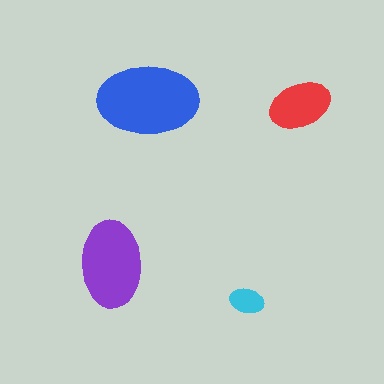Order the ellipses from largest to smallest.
the blue one, the purple one, the red one, the cyan one.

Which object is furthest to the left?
The purple ellipse is leftmost.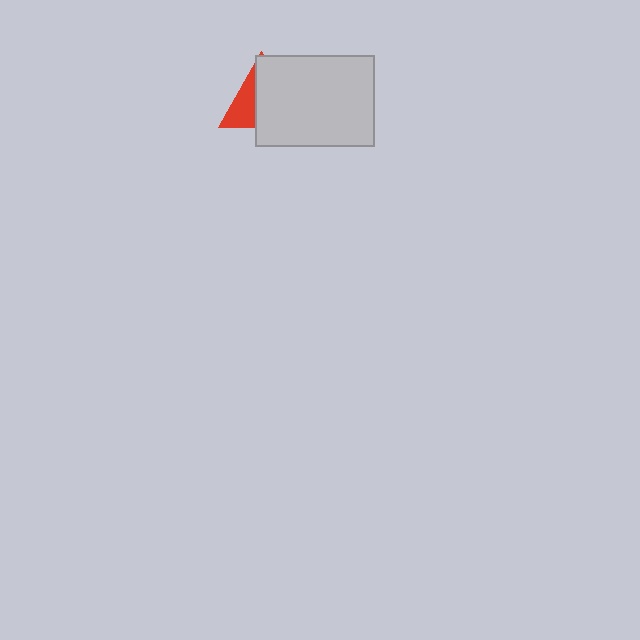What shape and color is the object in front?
The object in front is a light gray rectangle.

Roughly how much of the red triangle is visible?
A small part of it is visible (roughly 37%).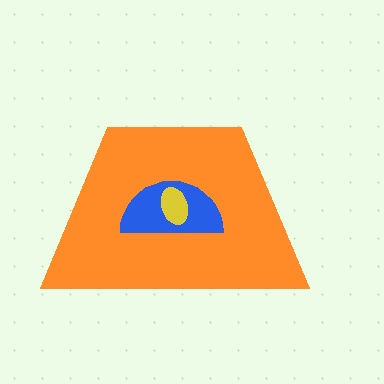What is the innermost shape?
The yellow ellipse.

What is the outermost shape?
The orange trapezoid.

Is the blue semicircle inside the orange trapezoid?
Yes.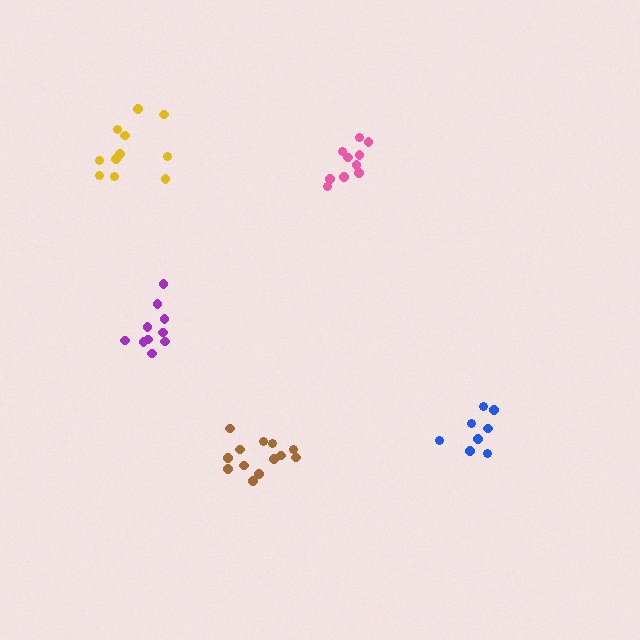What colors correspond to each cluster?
The clusters are colored: pink, brown, purple, blue, yellow.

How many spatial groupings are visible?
There are 5 spatial groupings.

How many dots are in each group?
Group 1: 10 dots, Group 2: 13 dots, Group 3: 10 dots, Group 4: 8 dots, Group 5: 11 dots (52 total).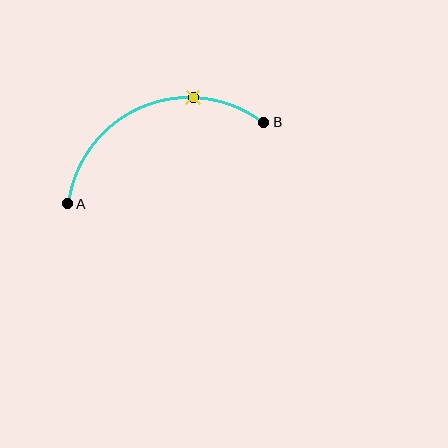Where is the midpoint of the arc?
The arc midpoint is the point on the curve farthest from the straight line joining A and B. It sits above that line.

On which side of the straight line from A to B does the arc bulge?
The arc bulges above the straight line connecting A and B.